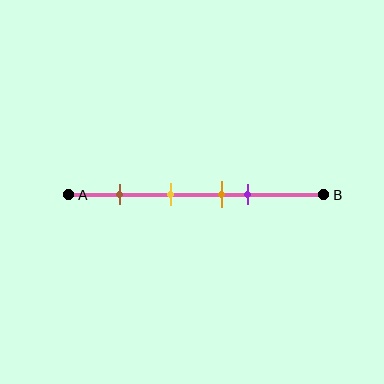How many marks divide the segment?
There are 4 marks dividing the segment.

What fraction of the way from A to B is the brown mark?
The brown mark is approximately 20% (0.2) of the way from A to B.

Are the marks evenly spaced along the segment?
No, the marks are not evenly spaced.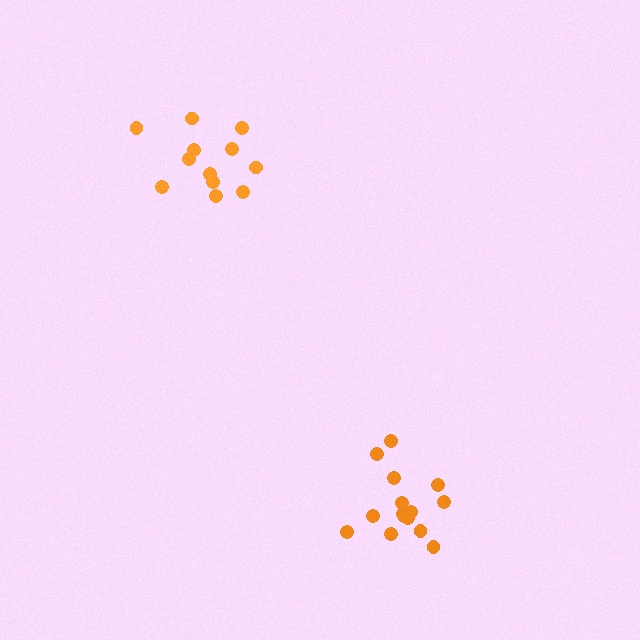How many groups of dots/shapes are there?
There are 2 groups.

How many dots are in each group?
Group 1: 15 dots, Group 2: 12 dots (27 total).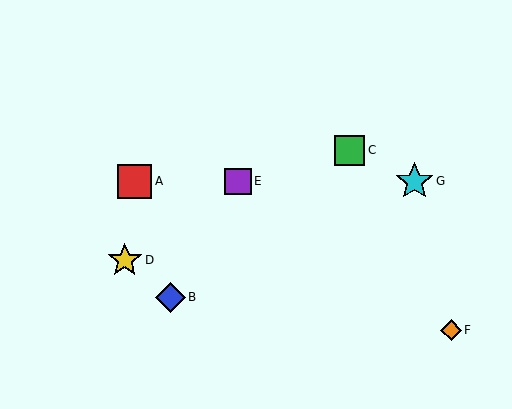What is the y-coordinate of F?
Object F is at y≈330.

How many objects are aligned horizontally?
3 objects (A, E, G) are aligned horizontally.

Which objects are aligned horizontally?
Objects A, E, G are aligned horizontally.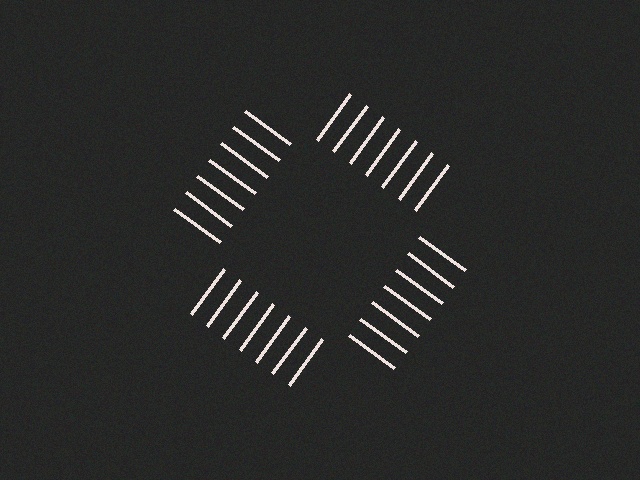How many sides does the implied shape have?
4 sides — the line-ends trace a square.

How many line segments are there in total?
28 — 7 along each of the 4 edges.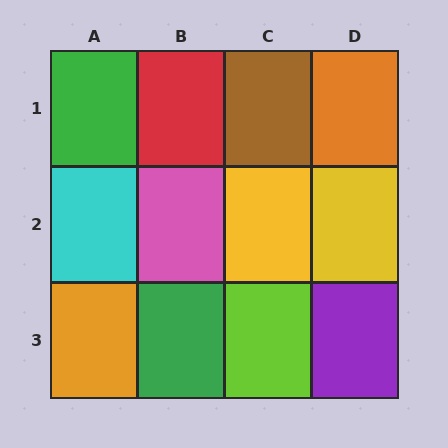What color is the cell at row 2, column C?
Yellow.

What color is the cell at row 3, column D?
Purple.